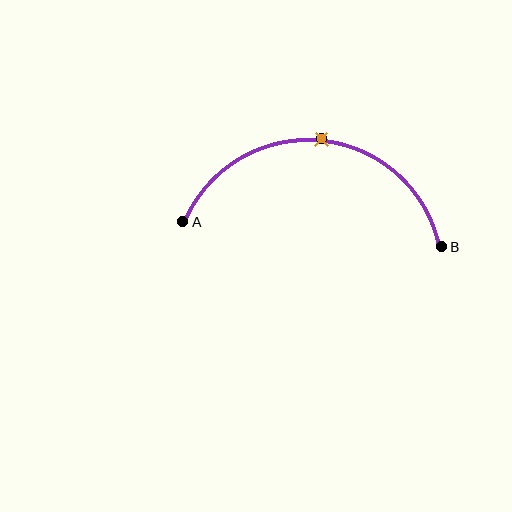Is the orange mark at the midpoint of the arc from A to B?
Yes. The orange mark lies on the arc at equal arc-length from both A and B — it is the arc midpoint.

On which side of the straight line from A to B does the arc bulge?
The arc bulges above the straight line connecting A and B.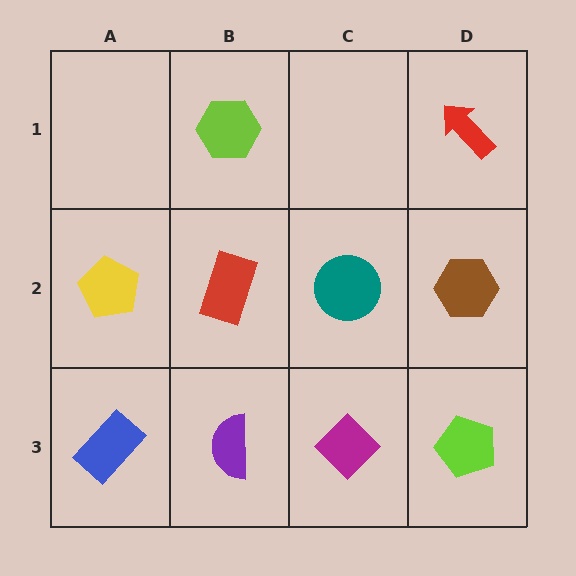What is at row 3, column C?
A magenta diamond.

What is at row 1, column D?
A red arrow.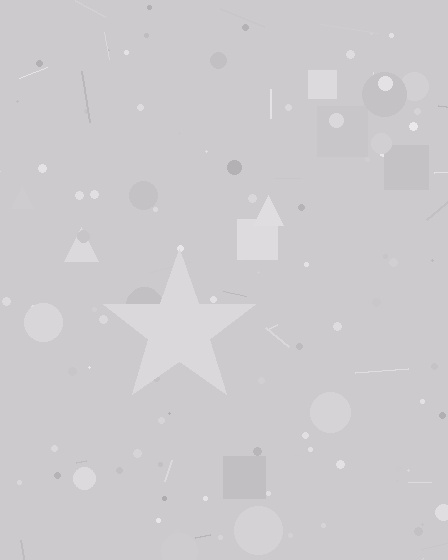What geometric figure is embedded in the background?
A star is embedded in the background.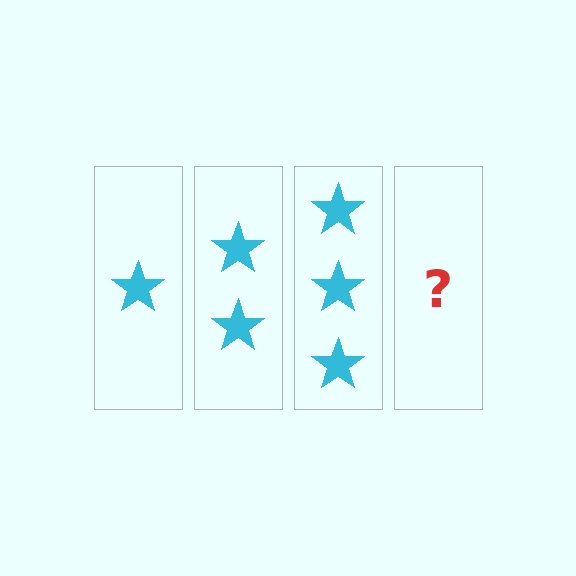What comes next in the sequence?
The next element should be 4 stars.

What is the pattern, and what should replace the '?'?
The pattern is that each step adds one more star. The '?' should be 4 stars.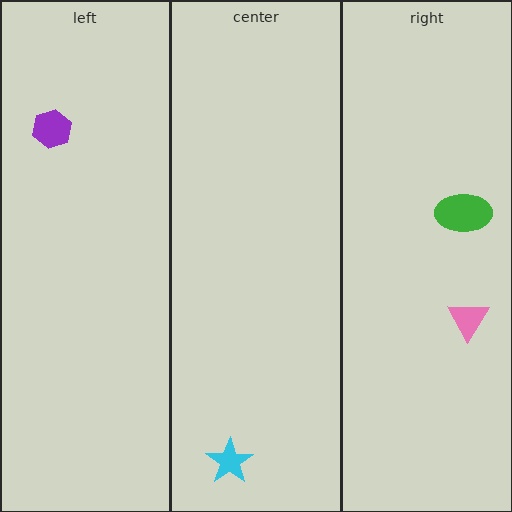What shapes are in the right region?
The pink triangle, the green ellipse.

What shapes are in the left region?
The purple hexagon.